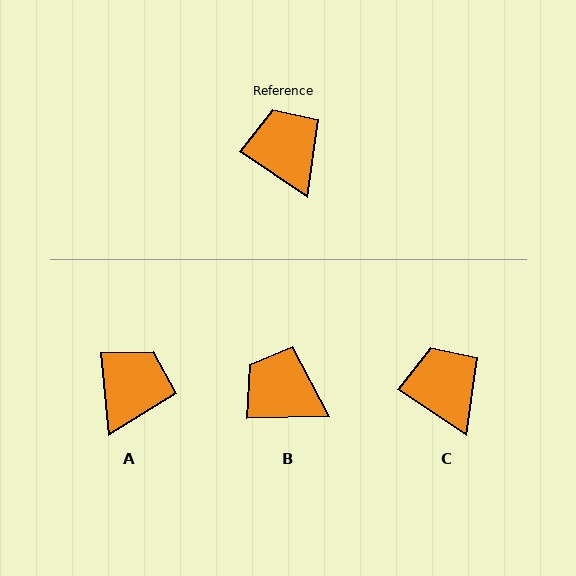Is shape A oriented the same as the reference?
No, it is off by about 50 degrees.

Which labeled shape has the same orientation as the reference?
C.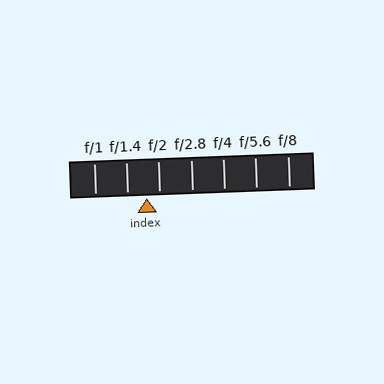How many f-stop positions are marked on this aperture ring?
There are 7 f-stop positions marked.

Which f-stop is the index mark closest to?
The index mark is closest to f/2.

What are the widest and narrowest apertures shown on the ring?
The widest aperture shown is f/1 and the narrowest is f/8.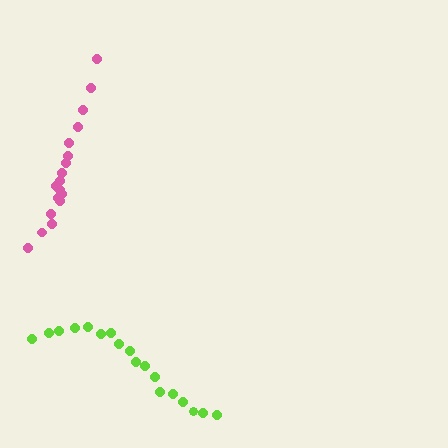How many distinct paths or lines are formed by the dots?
There are 2 distinct paths.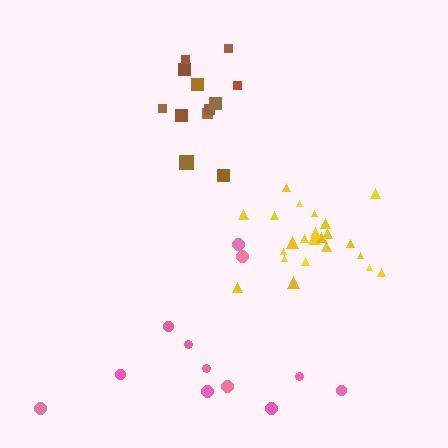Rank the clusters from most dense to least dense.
yellow, brown, pink.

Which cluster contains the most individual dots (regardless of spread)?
Yellow (23).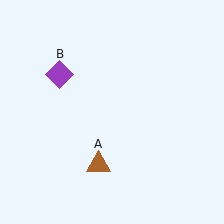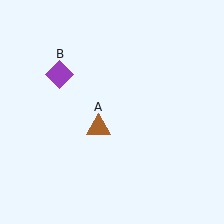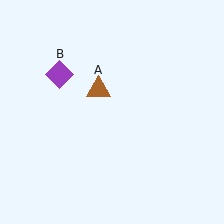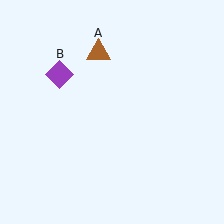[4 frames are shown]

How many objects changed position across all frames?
1 object changed position: brown triangle (object A).